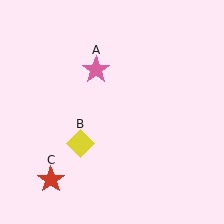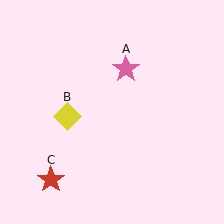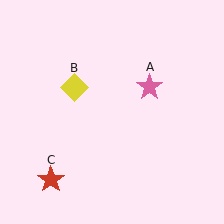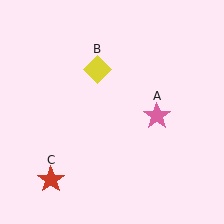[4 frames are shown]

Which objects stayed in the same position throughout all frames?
Red star (object C) remained stationary.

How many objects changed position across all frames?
2 objects changed position: pink star (object A), yellow diamond (object B).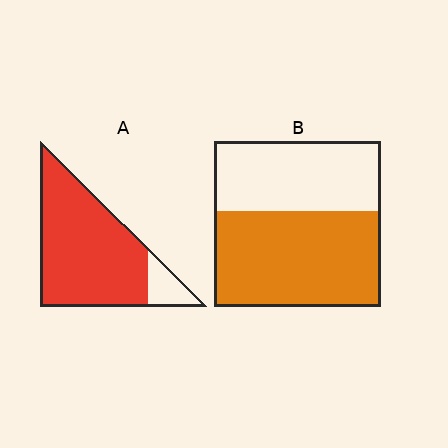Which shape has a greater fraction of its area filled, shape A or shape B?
Shape A.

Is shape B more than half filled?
Yes.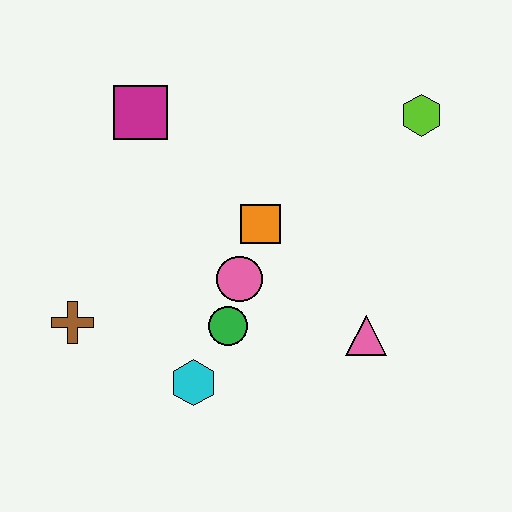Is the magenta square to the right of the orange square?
No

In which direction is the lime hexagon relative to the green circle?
The lime hexagon is above the green circle.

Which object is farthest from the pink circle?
The lime hexagon is farthest from the pink circle.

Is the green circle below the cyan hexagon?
No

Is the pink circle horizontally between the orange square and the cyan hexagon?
Yes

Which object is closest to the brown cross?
The cyan hexagon is closest to the brown cross.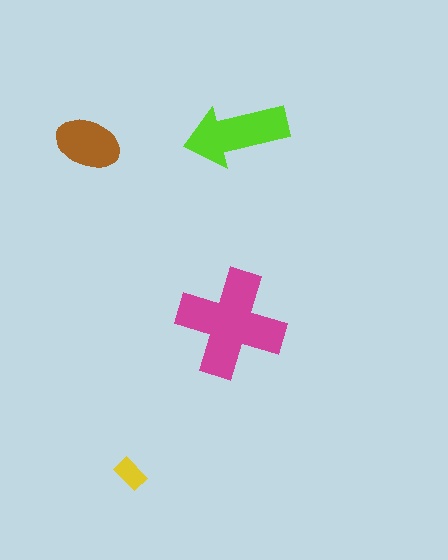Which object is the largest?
The magenta cross.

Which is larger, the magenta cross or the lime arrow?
The magenta cross.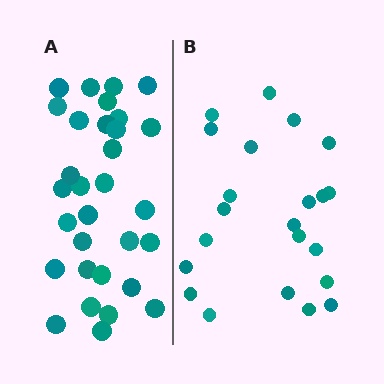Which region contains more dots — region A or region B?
Region A (the left region) has more dots.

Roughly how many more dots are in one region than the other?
Region A has roughly 8 or so more dots than region B.